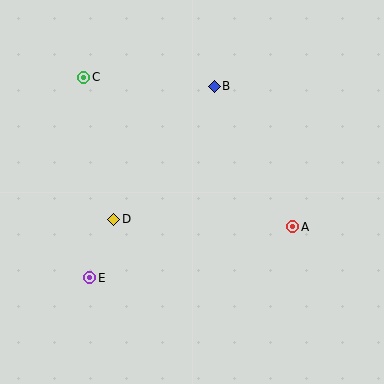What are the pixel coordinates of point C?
Point C is at (84, 77).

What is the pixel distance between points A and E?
The distance between A and E is 209 pixels.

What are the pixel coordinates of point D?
Point D is at (114, 219).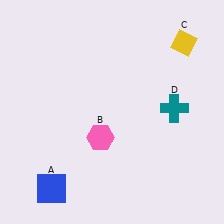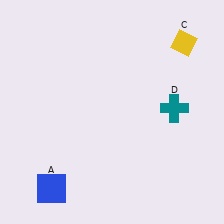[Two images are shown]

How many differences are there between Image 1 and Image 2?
There is 1 difference between the two images.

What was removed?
The pink hexagon (B) was removed in Image 2.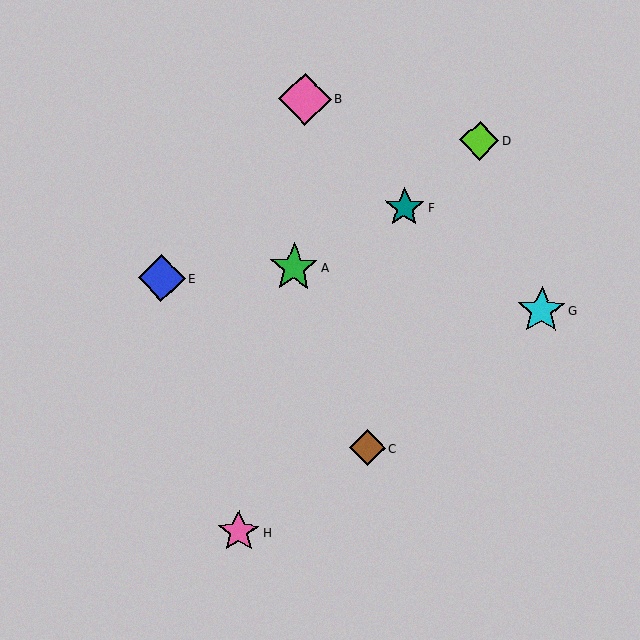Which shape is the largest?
The pink diamond (labeled B) is the largest.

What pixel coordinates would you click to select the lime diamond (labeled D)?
Click at (480, 140) to select the lime diamond D.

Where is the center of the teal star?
The center of the teal star is at (404, 207).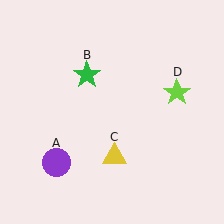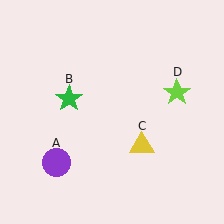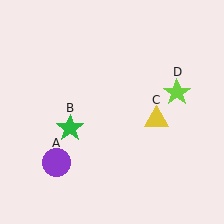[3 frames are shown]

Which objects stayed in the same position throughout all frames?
Purple circle (object A) and lime star (object D) remained stationary.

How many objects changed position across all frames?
2 objects changed position: green star (object B), yellow triangle (object C).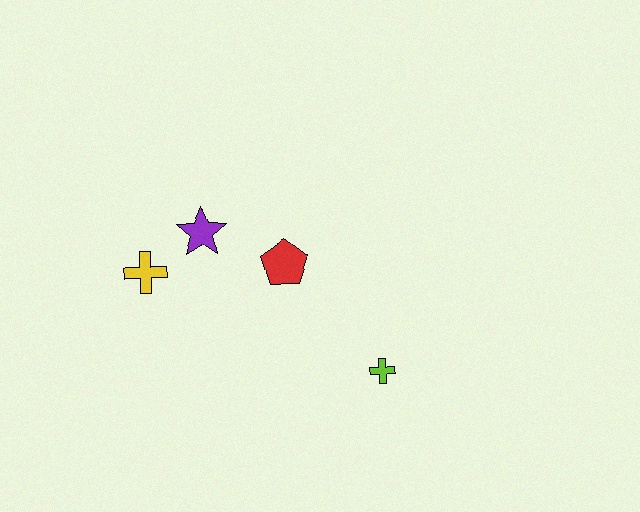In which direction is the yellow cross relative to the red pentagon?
The yellow cross is to the left of the red pentagon.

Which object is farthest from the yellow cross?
The lime cross is farthest from the yellow cross.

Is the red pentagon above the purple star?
No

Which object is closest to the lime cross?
The red pentagon is closest to the lime cross.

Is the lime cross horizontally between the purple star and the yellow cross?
No